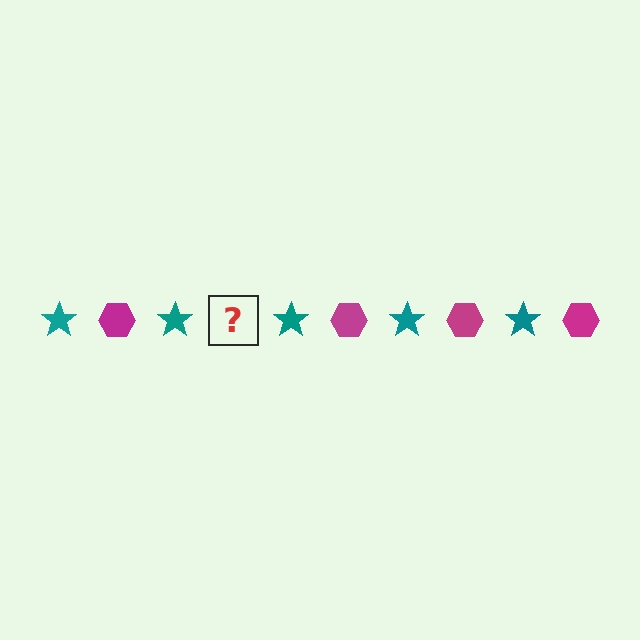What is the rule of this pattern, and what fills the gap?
The rule is that the pattern alternates between teal star and magenta hexagon. The gap should be filled with a magenta hexagon.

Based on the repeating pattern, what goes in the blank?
The blank should be a magenta hexagon.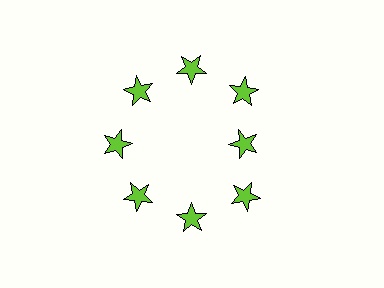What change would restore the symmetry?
The symmetry would be restored by moving it outward, back onto the ring so that all 8 stars sit at equal angles and equal distance from the center.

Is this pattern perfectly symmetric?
No. The 8 lime stars are arranged in a ring, but one element near the 3 o'clock position is pulled inward toward the center, breaking the 8-fold rotational symmetry.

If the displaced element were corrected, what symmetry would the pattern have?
It would have 8-fold rotational symmetry — the pattern would map onto itself every 45 degrees.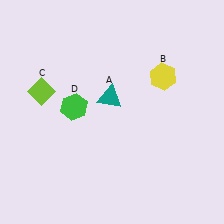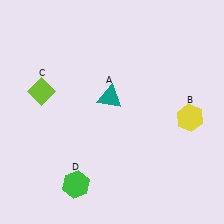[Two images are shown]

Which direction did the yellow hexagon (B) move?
The yellow hexagon (B) moved down.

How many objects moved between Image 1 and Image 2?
2 objects moved between the two images.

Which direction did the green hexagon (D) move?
The green hexagon (D) moved down.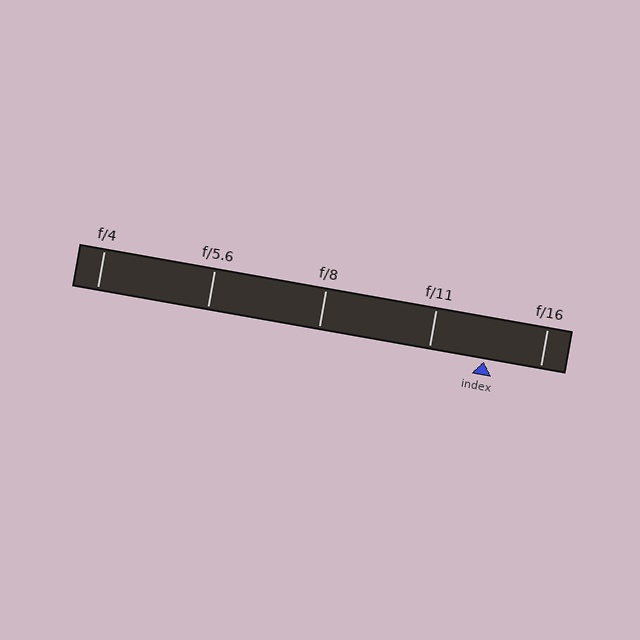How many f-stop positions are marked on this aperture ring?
There are 5 f-stop positions marked.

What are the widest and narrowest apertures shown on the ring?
The widest aperture shown is f/4 and the narrowest is f/16.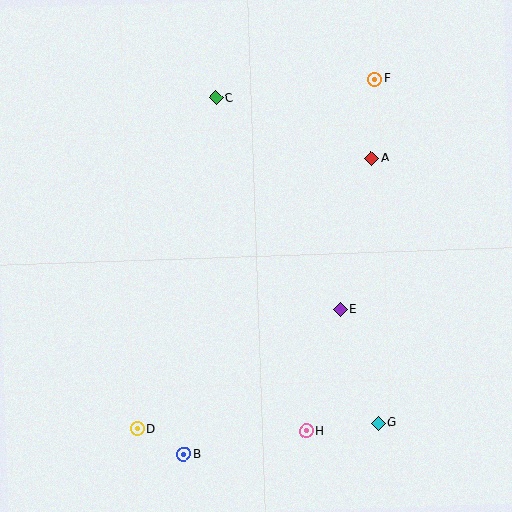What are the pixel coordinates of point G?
Point G is at (378, 423).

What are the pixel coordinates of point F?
Point F is at (375, 79).